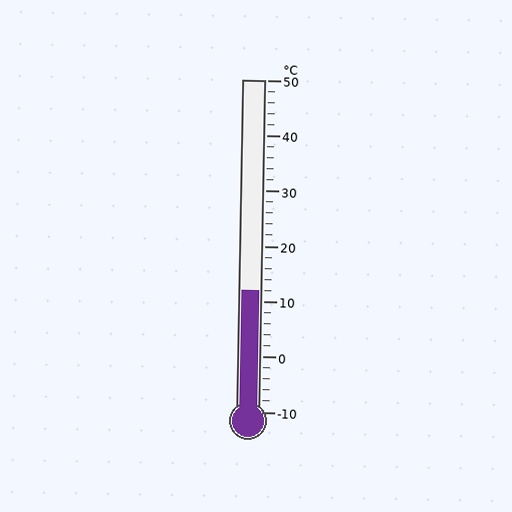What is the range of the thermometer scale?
The thermometer scale ranges from -10°C to 50°C.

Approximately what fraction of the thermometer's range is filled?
The thermometer is filled to approximately 35% of its range.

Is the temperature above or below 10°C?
The temperature is above 10°C.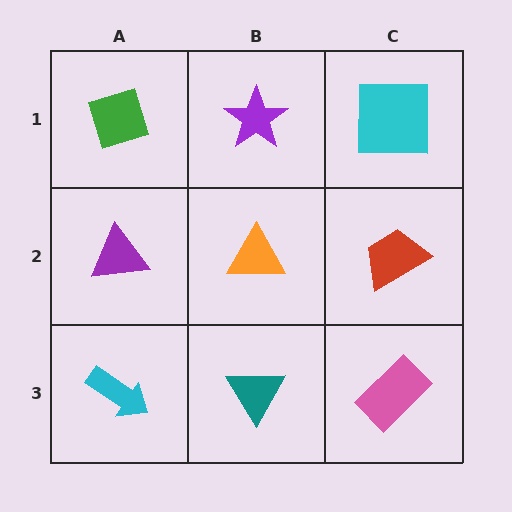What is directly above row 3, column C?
A red trapezoid.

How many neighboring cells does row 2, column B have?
4.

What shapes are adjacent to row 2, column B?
A purple star (row 1, column B), a teal triangle (row 3, column B), a purple triangle (row 2, column A), a red trapezoid (row 2, column C).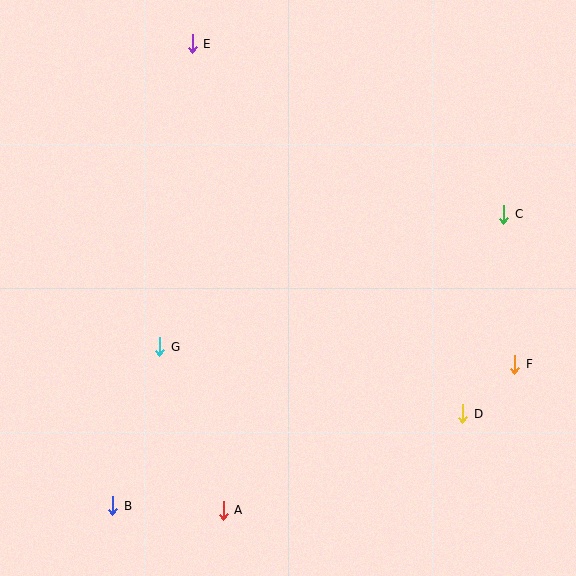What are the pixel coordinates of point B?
Point B is at (113, 506).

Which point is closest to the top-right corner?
Point C is closest to the top-right corner.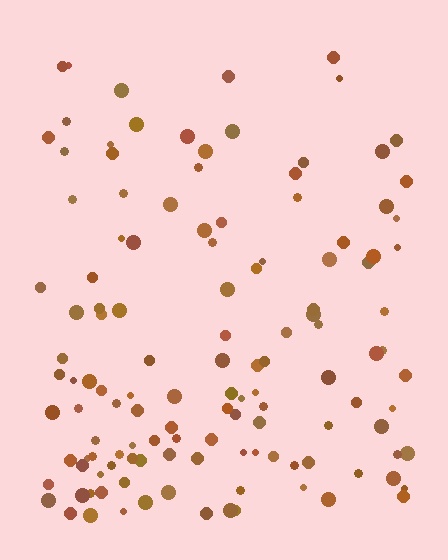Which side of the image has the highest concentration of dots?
The bottom.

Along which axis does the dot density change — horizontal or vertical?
Vertical.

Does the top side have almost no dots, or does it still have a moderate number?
Still a moderate number, just noticeably fewer than the bottom.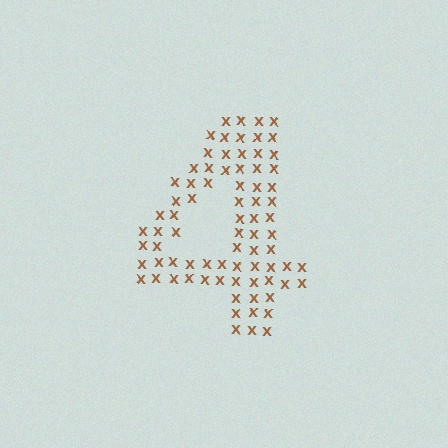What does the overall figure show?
The overall figure shows the digit 4.